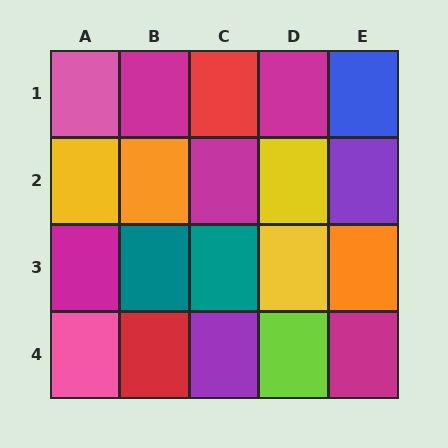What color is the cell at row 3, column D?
Yellow.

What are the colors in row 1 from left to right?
Pink, magenta, red, magenta, blue.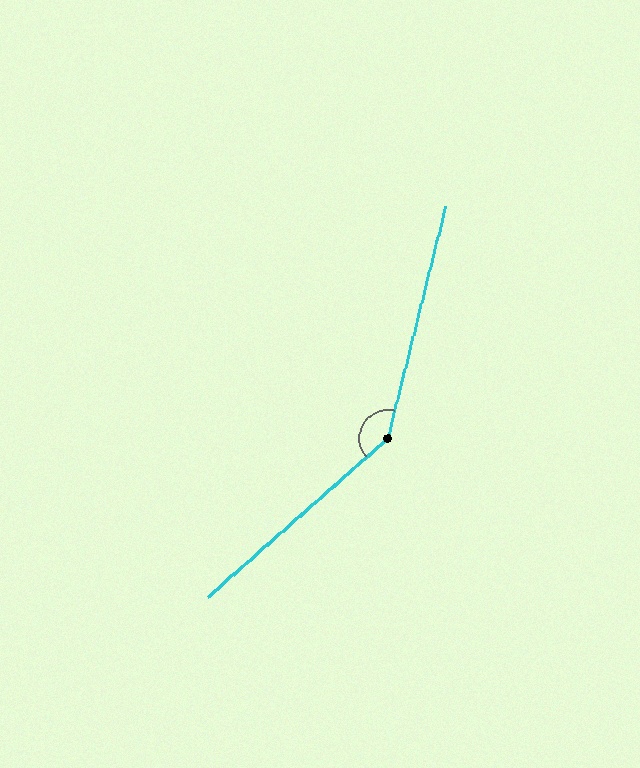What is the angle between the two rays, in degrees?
Approximately 145 degrees.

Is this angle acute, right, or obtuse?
It is obtuse.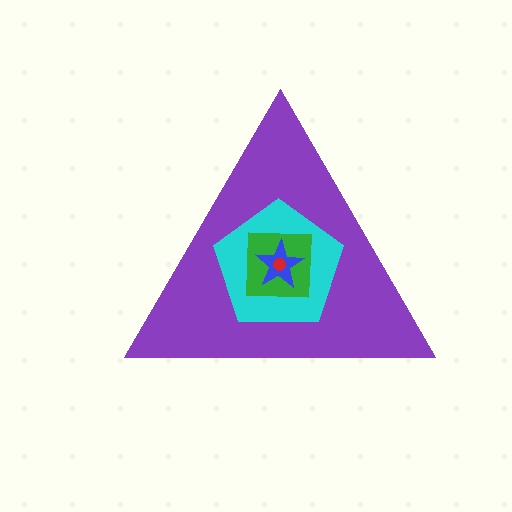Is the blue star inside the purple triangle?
Yes.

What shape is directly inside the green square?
The blue star.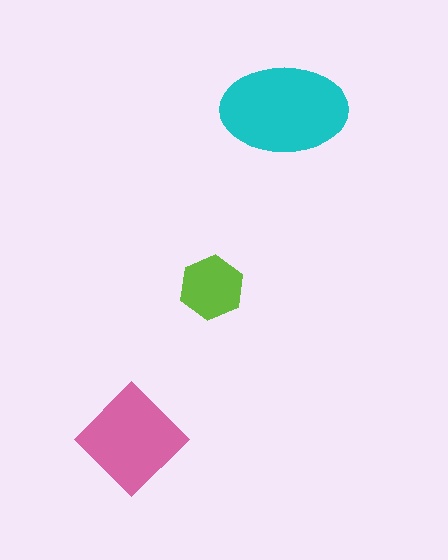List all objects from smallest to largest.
The lime hexagon, the pink diamond, the cyan ellipse.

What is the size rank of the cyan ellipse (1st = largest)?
1st.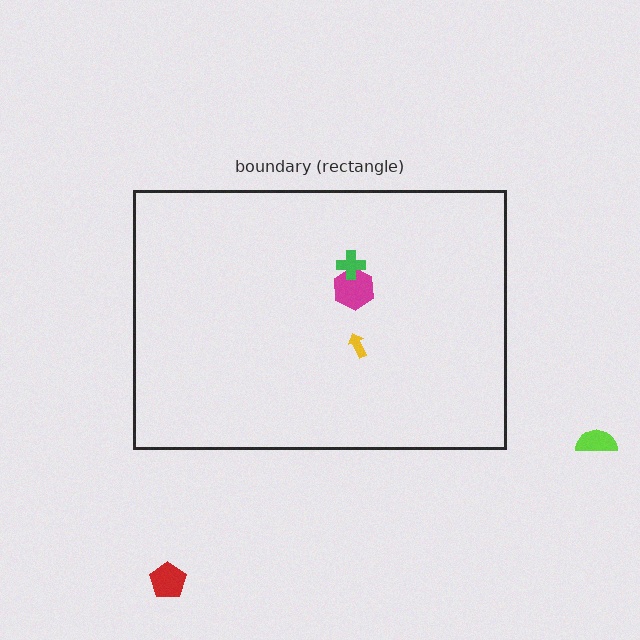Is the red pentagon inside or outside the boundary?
Outside.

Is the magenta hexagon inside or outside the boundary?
Inside.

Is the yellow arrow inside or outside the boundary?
Inside.